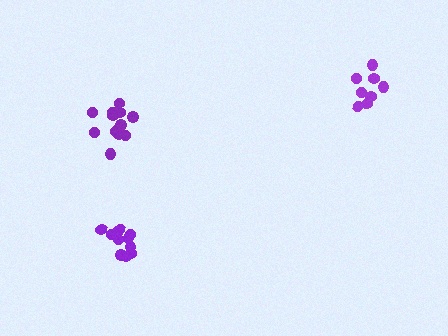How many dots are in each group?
Group 1: 11 dots, Group 2: 8 dots, Group 3: 14 dots (33 total).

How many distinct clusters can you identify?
There are 3 distinct clusters.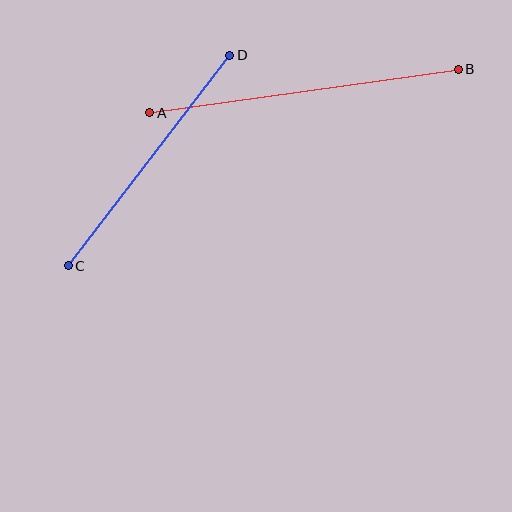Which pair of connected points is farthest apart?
Points A and B are farthest apart.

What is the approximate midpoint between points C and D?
The midpoint is at approximately (149, 160) pixels.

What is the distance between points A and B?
The distance is approximately 312 pixels.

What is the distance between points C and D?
The distance is approximately 265 pixels.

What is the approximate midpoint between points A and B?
The midpoint is at approximately (304, 91) pixels.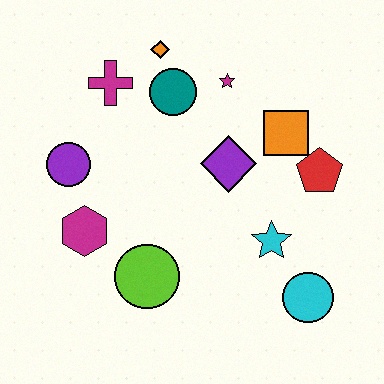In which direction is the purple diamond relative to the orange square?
The purple diamond is to the left of the orange square.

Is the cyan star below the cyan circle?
No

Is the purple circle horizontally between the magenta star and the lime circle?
No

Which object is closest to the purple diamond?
The orange square is closest to the purple diamond.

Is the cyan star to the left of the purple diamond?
No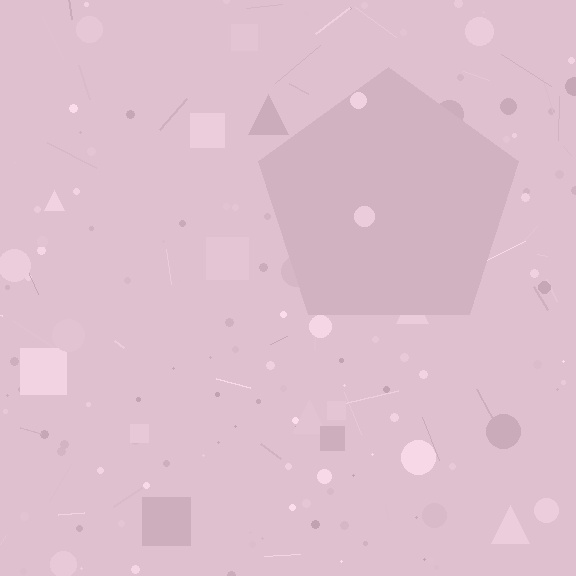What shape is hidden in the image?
A pentagon is hidden in the image.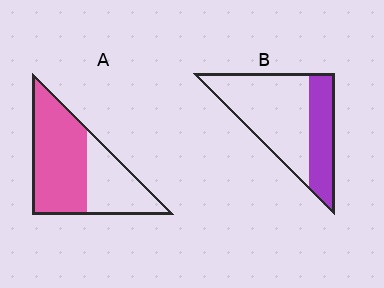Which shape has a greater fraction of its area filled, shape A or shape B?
Shape A.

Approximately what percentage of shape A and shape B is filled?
A is approximately 60% and B is approximately 35%.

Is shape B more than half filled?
No.